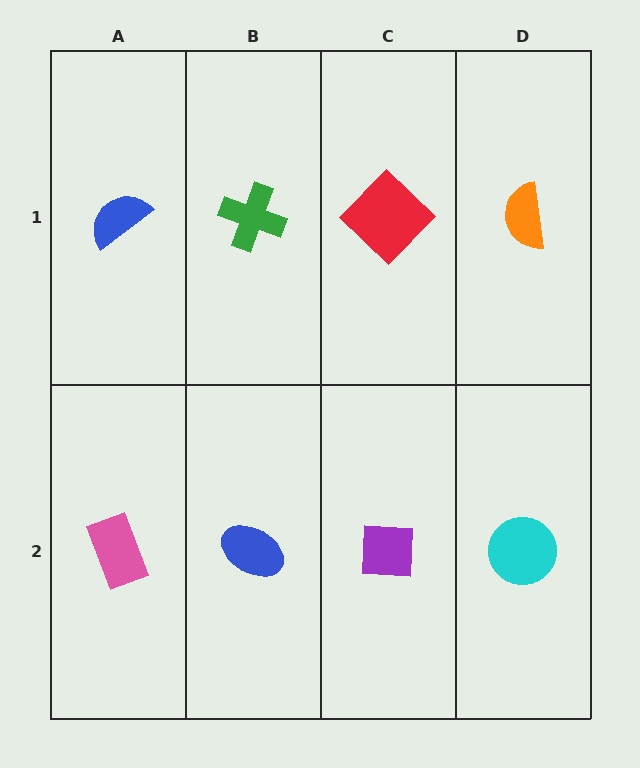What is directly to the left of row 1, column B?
A blue semicircle.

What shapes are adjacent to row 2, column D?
An orange semicircle (row 1, column D), a purple square (row 2, column C).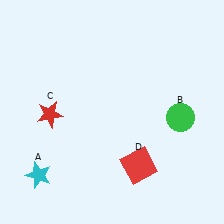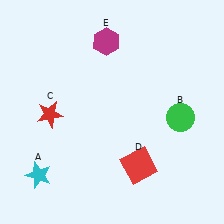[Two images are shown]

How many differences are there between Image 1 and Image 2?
There is 1 difference between the two images.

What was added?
A magenta hexagon (E) was added in Image 2.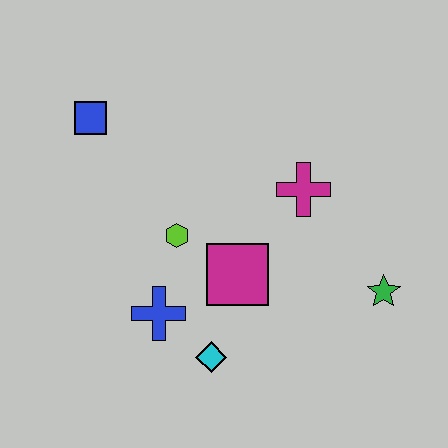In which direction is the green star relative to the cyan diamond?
The green star is to the right of the cyan diamond.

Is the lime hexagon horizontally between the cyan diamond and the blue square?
Yes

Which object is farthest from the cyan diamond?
The blue square is farthest from the cyan diamond.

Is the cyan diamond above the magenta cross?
No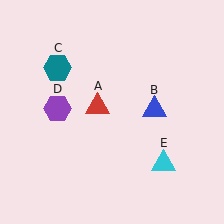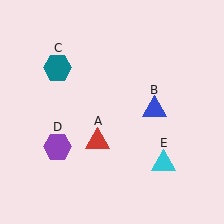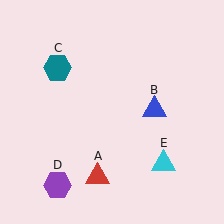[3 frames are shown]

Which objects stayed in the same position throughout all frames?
Blue triangle (object B) and teal hexagon (object C) and cyan triangle (object E) remained stationary.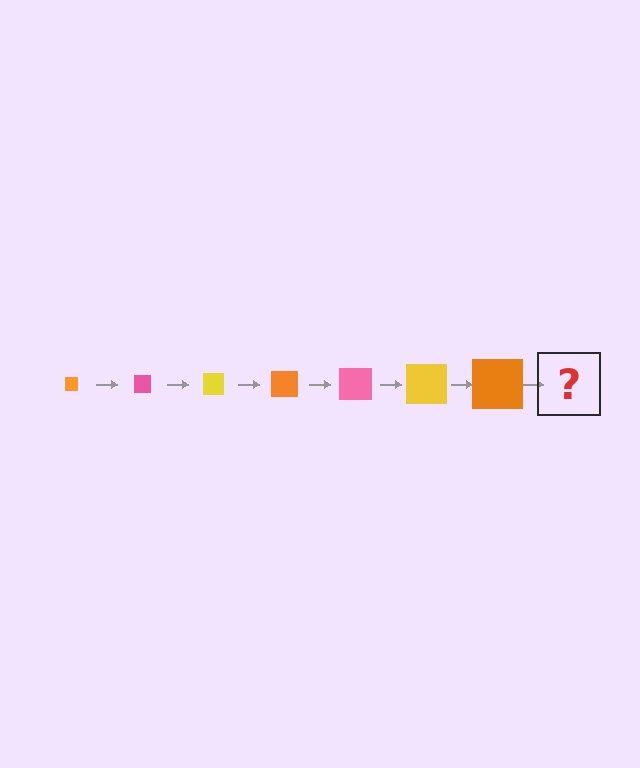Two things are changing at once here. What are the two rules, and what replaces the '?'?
The two rules are that the square grows larger each step and the color cycles through orange, pink, and yellow. The '?' should be a pink square, larger than the previous one.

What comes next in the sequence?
The next element should be a pink square, larger than the previous one.